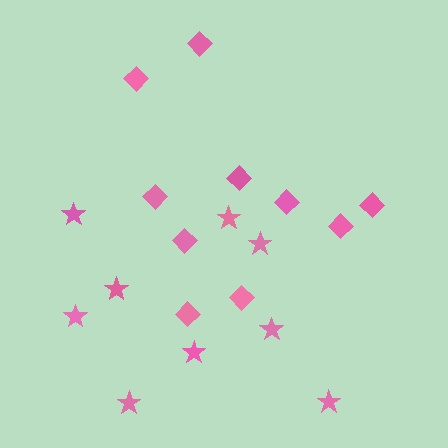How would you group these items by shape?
There are 2 groups: one group of diamonds (10) and one group of stars (9).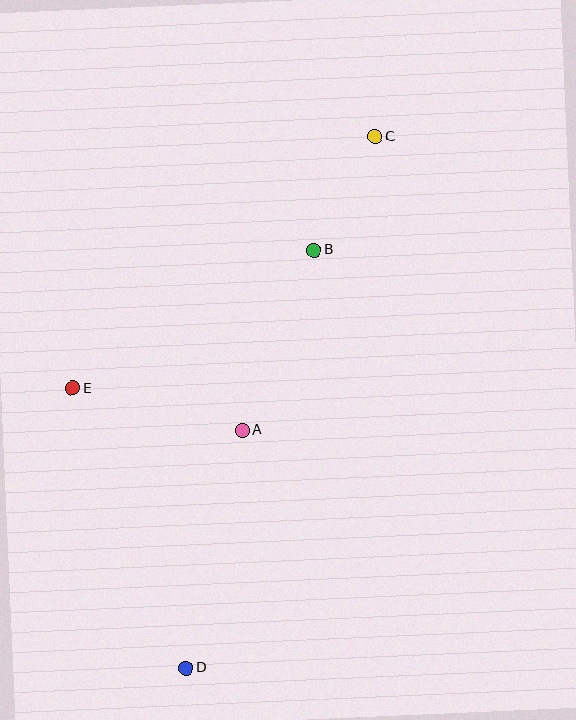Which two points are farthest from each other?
Points C and D are farthest from each other.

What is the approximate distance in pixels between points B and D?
The distance between B and D is approximately 437 pixels.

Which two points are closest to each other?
Points B and C are closest to each other.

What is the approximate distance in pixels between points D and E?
The distance between D and E is approximately 302 pixels.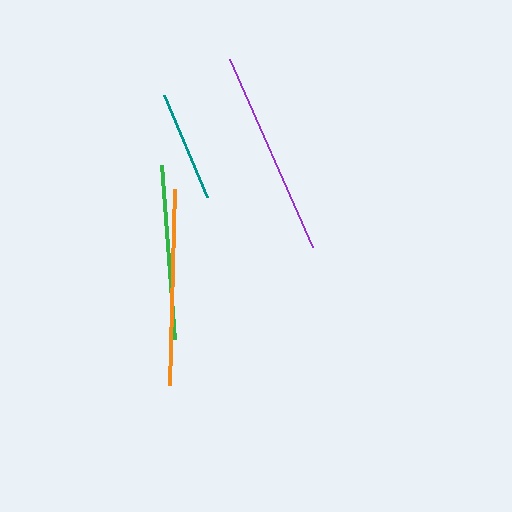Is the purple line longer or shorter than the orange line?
The purple line is longer than the orange line.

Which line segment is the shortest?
The teal line is the shortest at approximately 110 pixels.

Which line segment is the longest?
The purple line is the longest at approximately 206 pixels.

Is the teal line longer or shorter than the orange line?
The orange line is longer than the teal line.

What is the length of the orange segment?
The orange segment is approximately 196 pixels long.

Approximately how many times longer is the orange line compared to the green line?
The orange line is approximately 1.1 times the length of the green line.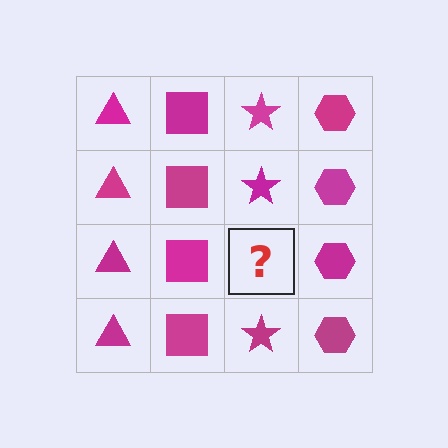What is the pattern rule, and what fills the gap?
The rule is that each column has a consistent shape. The gap should be filled with a magenta star.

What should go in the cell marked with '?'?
The missing cell should contain a magenta star.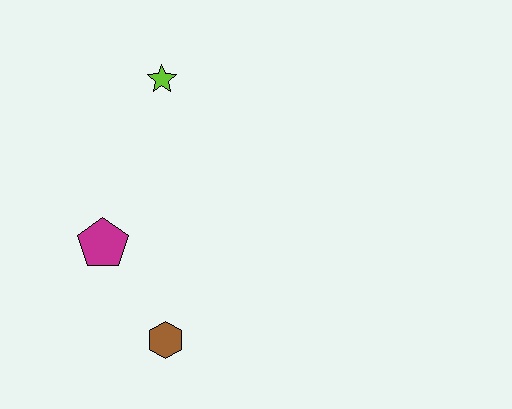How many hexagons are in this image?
There is 1 hexagon.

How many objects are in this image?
There are 3 objects.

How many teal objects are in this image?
There are no teal objects.